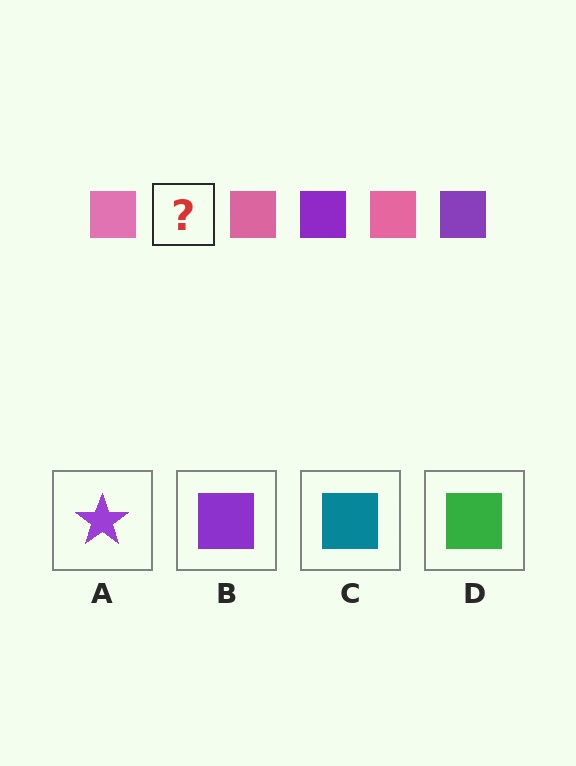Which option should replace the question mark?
Option B.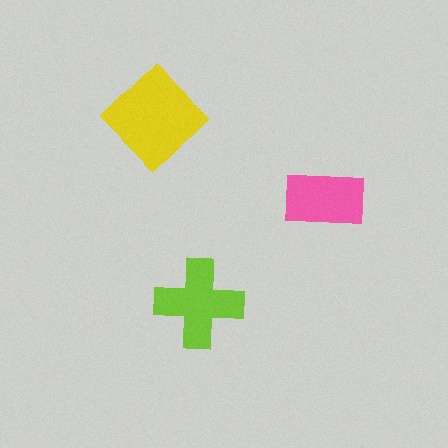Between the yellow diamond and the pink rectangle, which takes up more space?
The yellow diamond.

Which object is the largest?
The yellow diamond.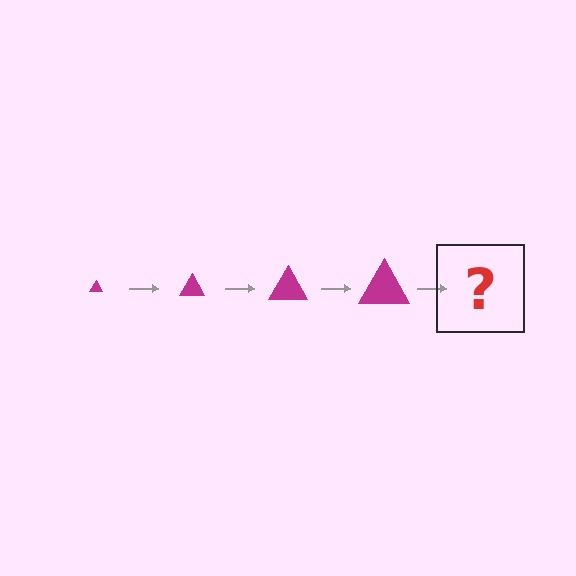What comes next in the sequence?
The next element should be a magenta triangle, larger than the previous one.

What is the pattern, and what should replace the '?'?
The pattern is that the triangle gets progressively larger each step. The '?' should be a magenta triangle, larger than the previous one.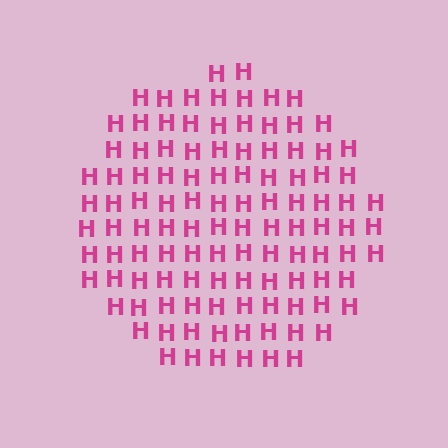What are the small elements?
The small elements are letter H's.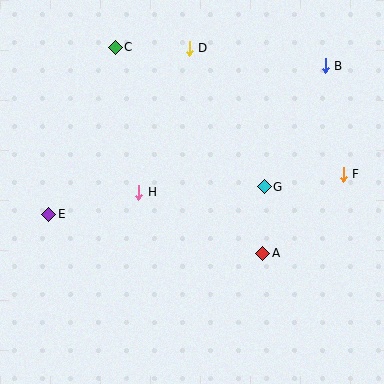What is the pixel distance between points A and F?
The distance between A and F is 113 pixels.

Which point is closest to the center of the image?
Point H at (139, 192) is closest to the center.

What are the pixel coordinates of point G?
Point G is at (264, 187).